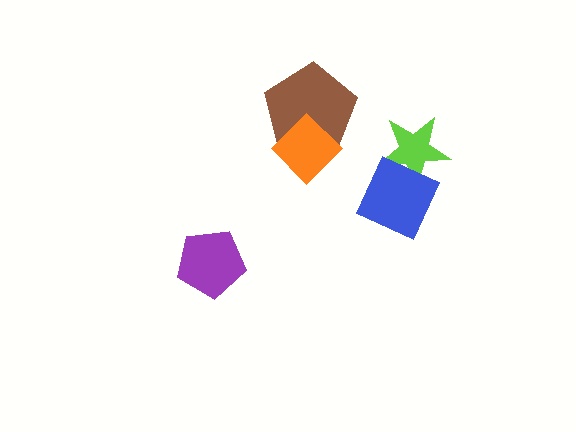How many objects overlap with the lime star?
1 object overlaps with the lime star.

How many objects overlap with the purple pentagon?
0 objects overlap with the purple pentagon.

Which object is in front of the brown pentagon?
The orange diamond is in front of the brown pentagon.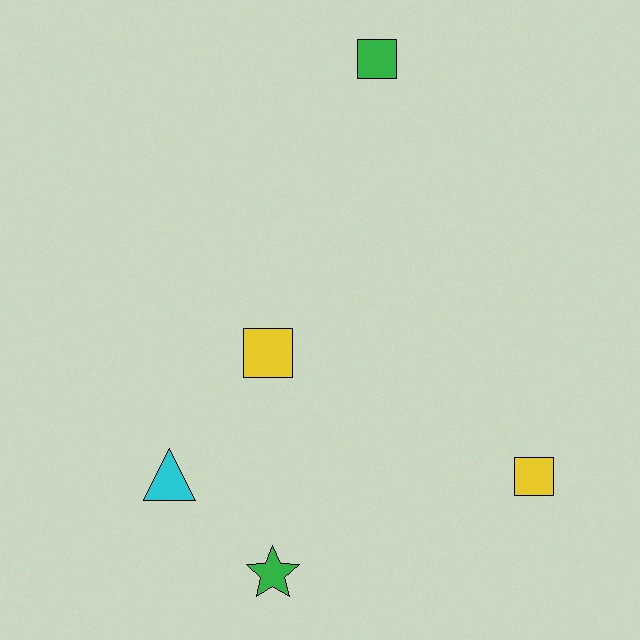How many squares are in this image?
There are 3 squares.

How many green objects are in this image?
There are 2 green objects.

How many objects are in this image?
There are 5 objects.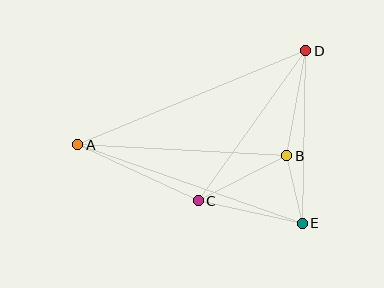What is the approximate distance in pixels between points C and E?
The distance between C and E is approximately 106 pixels.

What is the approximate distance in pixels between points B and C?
The distance between B and C is approximately 100 pixels.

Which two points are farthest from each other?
Points A and D are farthest from each other.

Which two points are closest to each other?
Points B and E are closest to each other.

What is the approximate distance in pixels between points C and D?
The distance between C and D is approximately 184 pixels.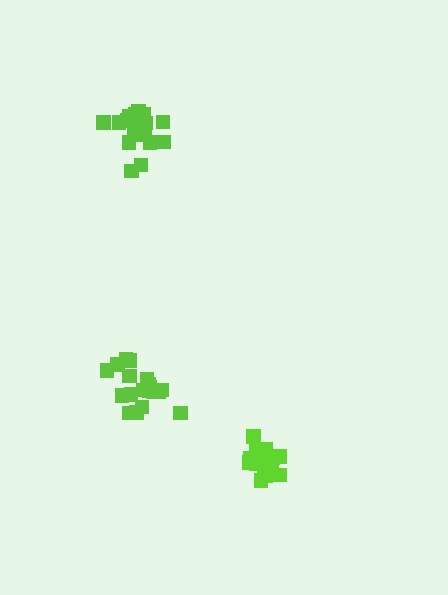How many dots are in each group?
Group 1: 19 dots, Group 2: 18 dots, Group 3: 16 dots (53 total).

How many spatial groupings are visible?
There are 3 spatial groupings.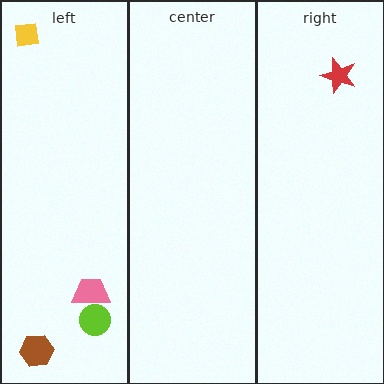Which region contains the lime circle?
The left region.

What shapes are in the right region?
The red star.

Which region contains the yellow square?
The left region.